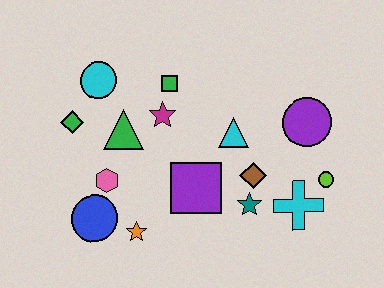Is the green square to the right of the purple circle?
No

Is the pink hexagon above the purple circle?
No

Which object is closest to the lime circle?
The cyan cross is closest to the lime circle.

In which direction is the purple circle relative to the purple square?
The purple circle is to the right of the purple square.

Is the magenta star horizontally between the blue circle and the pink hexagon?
No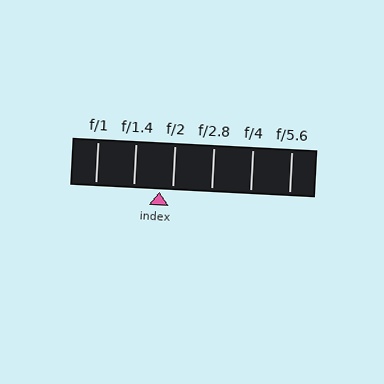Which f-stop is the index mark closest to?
The index mark is closest to f/2.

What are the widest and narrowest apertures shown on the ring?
The widest aperture shown is f/1 and the narrowest is f/5.6.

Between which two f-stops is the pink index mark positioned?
The index mark is between f/1.4 and f/2.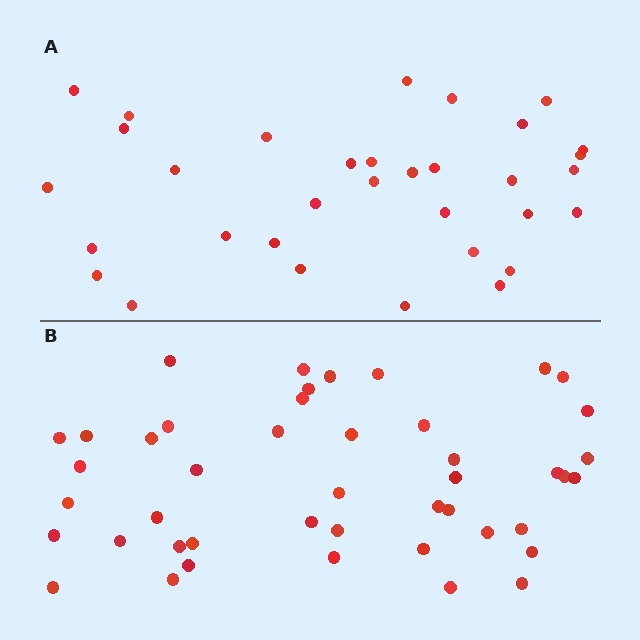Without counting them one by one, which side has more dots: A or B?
Region B (the bottom region) has more dots.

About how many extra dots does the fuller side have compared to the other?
Region B has roughly 12 or so more dots than region A.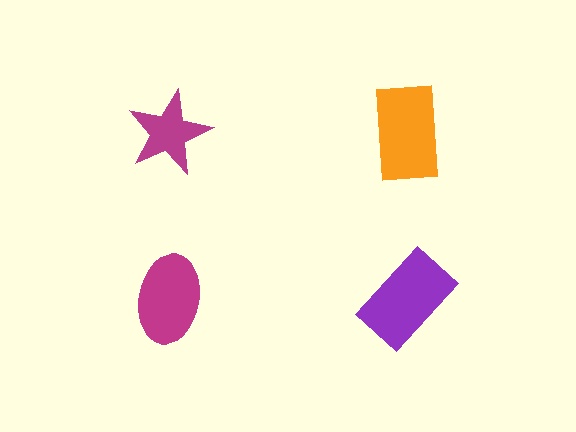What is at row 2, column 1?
A magenta ellipse.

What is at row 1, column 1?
A magenta star.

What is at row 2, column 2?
A purple rectangle.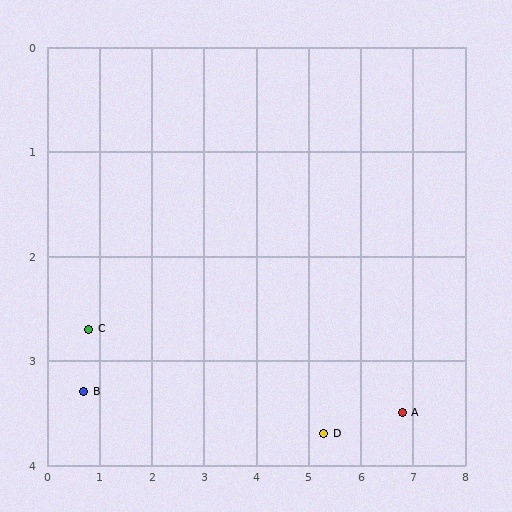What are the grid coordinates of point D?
Point D is at approximately (5.3, 3.7).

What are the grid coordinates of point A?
Point A is at approximately (6.8, 3.5).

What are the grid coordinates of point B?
Point B is at approximately (0.7, 3.3).